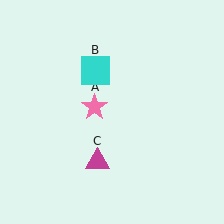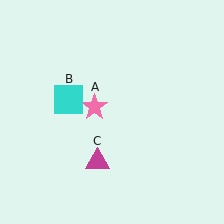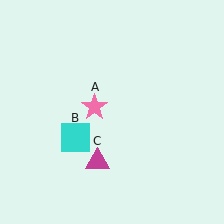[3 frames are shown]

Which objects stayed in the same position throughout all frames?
Pink star (object A) and magenta triangle (object C) remained stationary.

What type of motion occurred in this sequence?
The cyan square (object B) rotated counterclockwise around the center of the scene.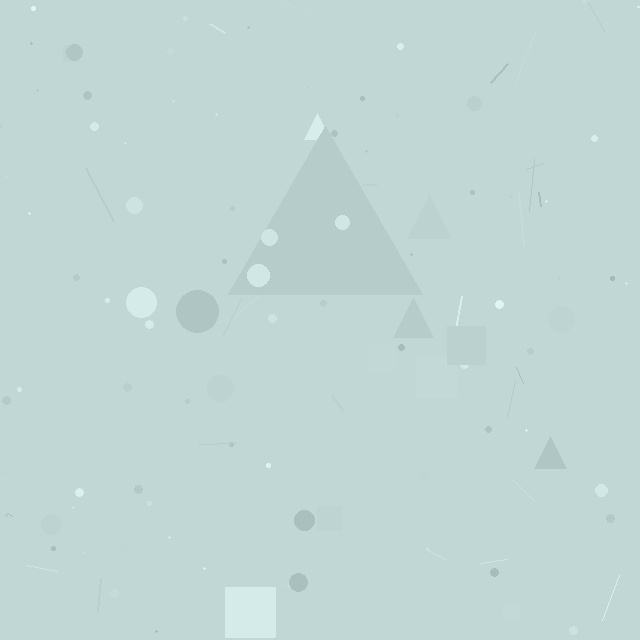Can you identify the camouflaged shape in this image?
The camouflaged shape is a triangle.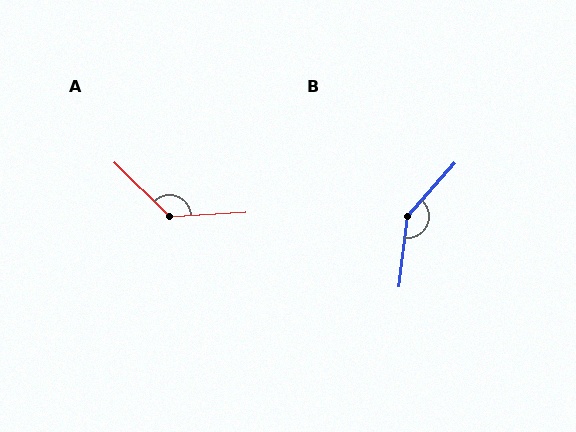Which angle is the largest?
B, at approximately 145 degrees.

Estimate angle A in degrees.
Approximately 132 degrees.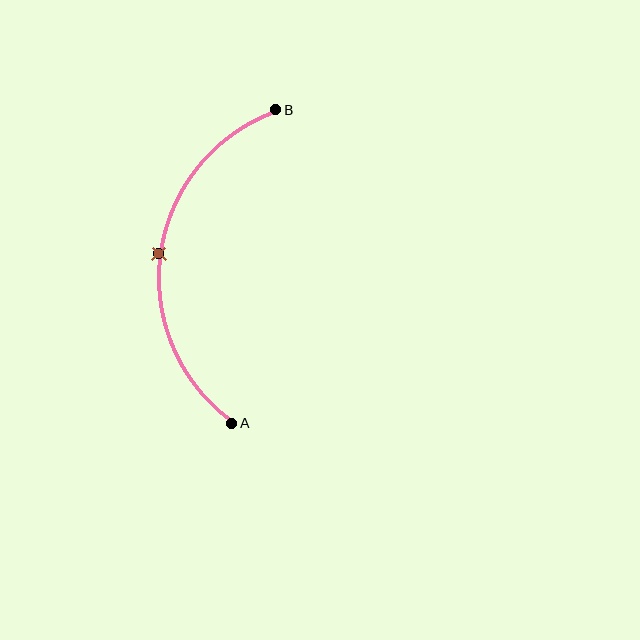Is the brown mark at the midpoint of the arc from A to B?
Yes. The brown mark lies on the arc at equal arc-length from both A and B — it is the arc midpoint.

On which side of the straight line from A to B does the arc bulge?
The arc bulges to the left of the straight line connecting A and B.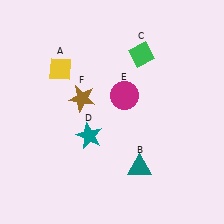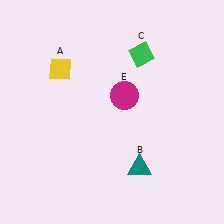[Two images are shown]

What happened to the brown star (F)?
The brown star (F) was removed in Image 2. It was in the top-left area of Image 1.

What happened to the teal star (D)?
The teal star (D) was removed in Image 2. It was in the bottom-left area of Image 1.